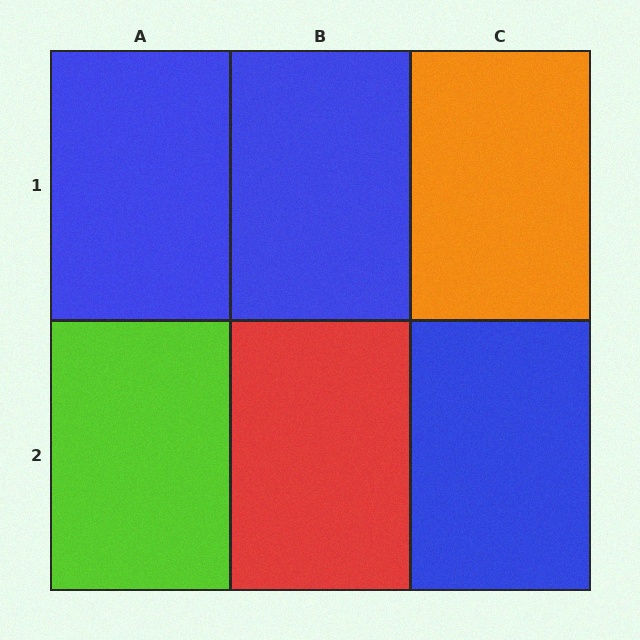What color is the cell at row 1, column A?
Blue.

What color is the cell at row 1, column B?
Blue.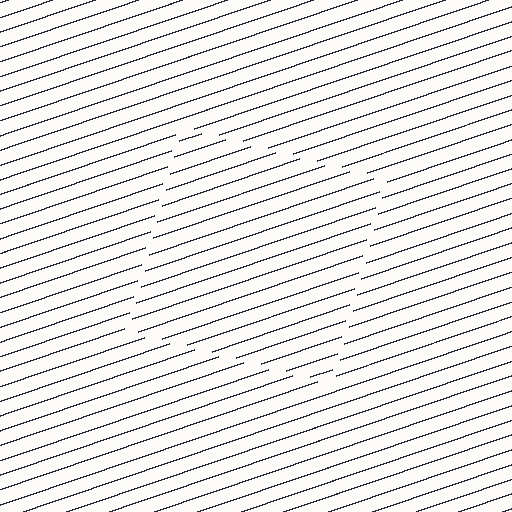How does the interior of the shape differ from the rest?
The interior of the shape contains the same grating, shifted by half a period — the contour is defined by the phase discontinuity where line-ends from the inner and outer gratings abut.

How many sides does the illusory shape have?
4 sides — the line-ends trace a square.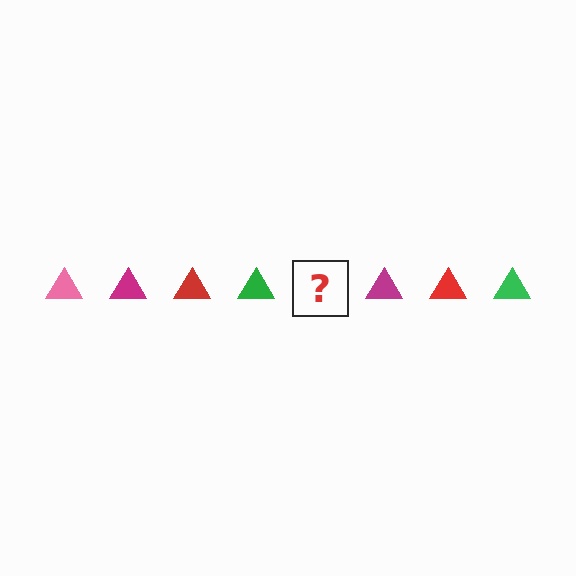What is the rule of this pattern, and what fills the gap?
The rule is that the pattern cycles through pink, magenta, red, green triangles. The gap should be filled with a pink triangle.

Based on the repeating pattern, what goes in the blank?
The blank should be a pink triangle.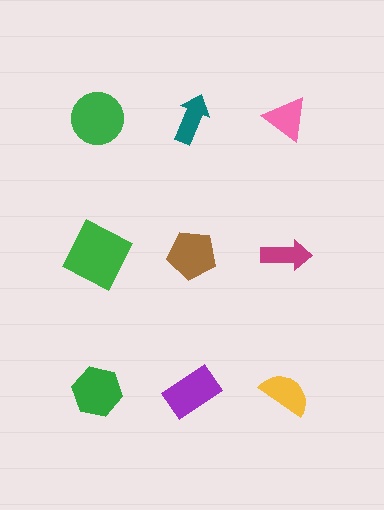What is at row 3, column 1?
A green hexagon.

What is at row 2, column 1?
A green square.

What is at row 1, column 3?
A pink triangle.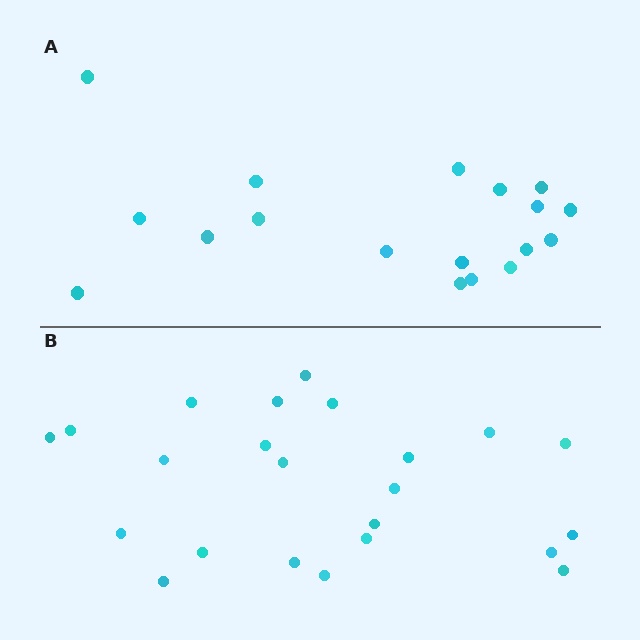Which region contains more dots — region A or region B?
Region B (the bottom region) has more dots.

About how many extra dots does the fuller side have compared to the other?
Region B has about 5 more dots than region A.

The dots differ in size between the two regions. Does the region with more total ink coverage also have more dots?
No. Region A has more total ink coverage because its dots are larger, but region B actually contains more individual dots. Total area can be misleading — the number of items is what matters here.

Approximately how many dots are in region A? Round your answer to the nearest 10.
About 20 dots. (The exact count is 18, which rounds to 20.)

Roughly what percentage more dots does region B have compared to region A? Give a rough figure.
About 30% more.